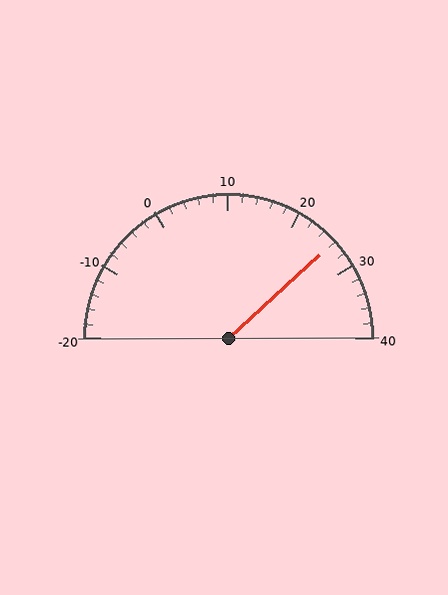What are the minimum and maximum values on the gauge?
The gauge ranges from -20 to 40.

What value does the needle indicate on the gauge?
The needle indicates approximately 26.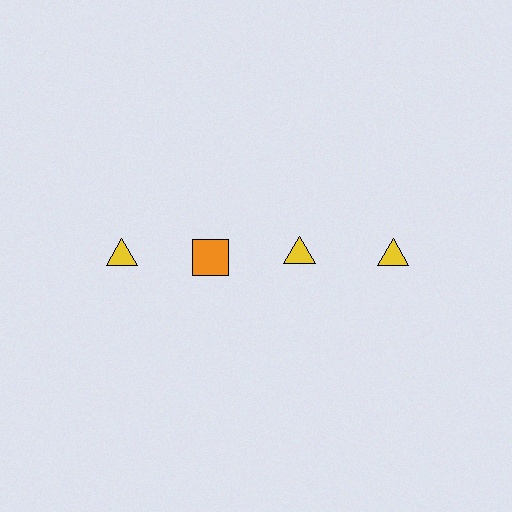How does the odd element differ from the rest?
It differs in both color (orange instead of yellow) and shape (square instead of triangle).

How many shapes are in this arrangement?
There are 4 shapes arranged in a grid pattern.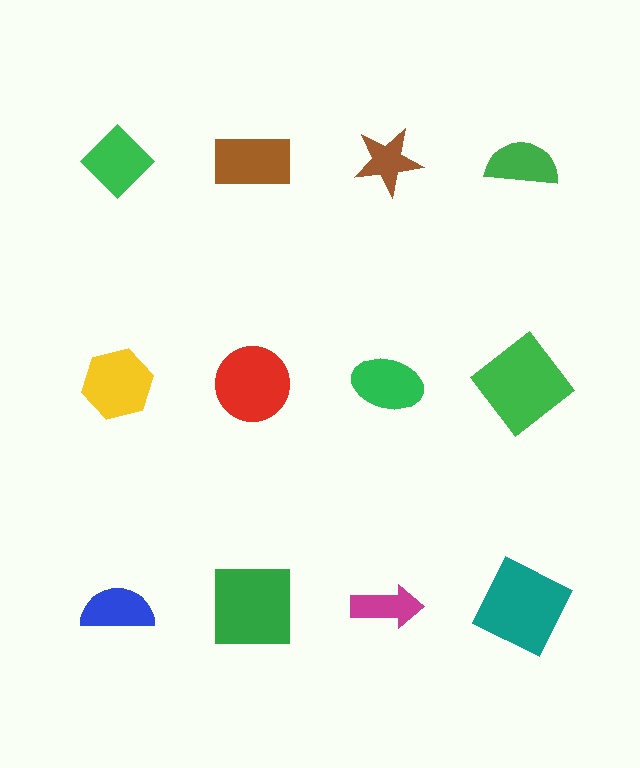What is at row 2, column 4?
A green diamond.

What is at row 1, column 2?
A brown rectangle.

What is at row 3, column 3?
A magenta arrow.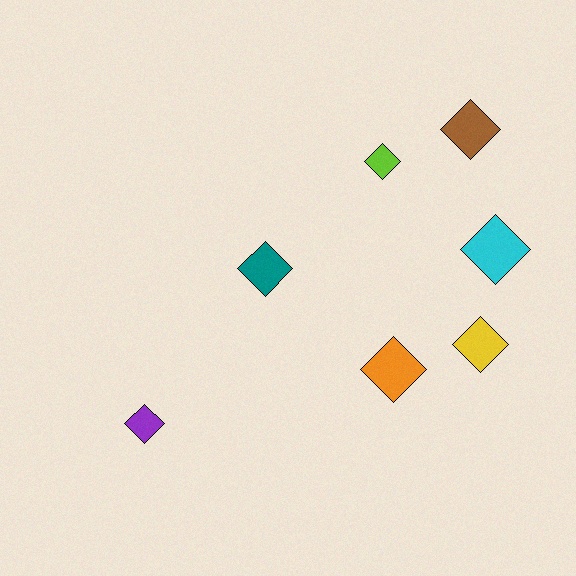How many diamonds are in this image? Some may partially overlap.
There are 7 diamonds.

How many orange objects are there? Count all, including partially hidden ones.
There is 1 orange object.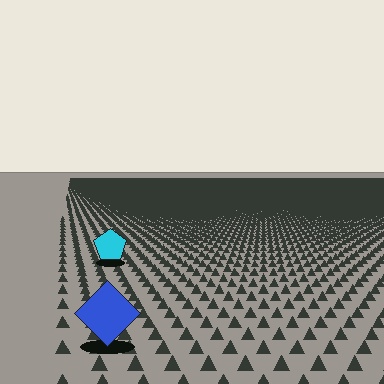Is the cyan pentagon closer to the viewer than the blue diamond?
No. The blue diamond is closer — you can tell from the texture gradient: the ground texture is coarser near it.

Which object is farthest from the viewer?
The cyan pentagon is farthest from the viewer. It appears smaller and the ground texture around it is denser.